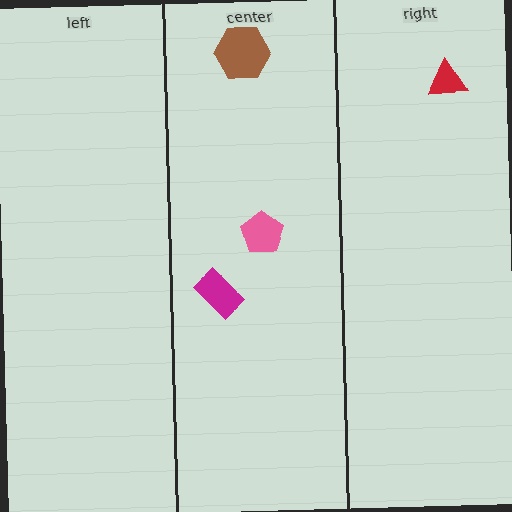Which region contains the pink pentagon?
The center region.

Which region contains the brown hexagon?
The center region.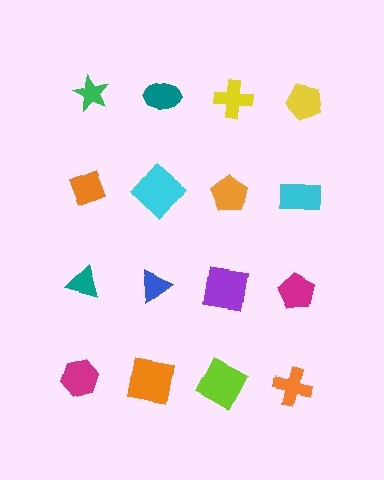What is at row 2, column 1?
An orange diamond.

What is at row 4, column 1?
A magenta hexagon.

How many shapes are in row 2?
4 shapes.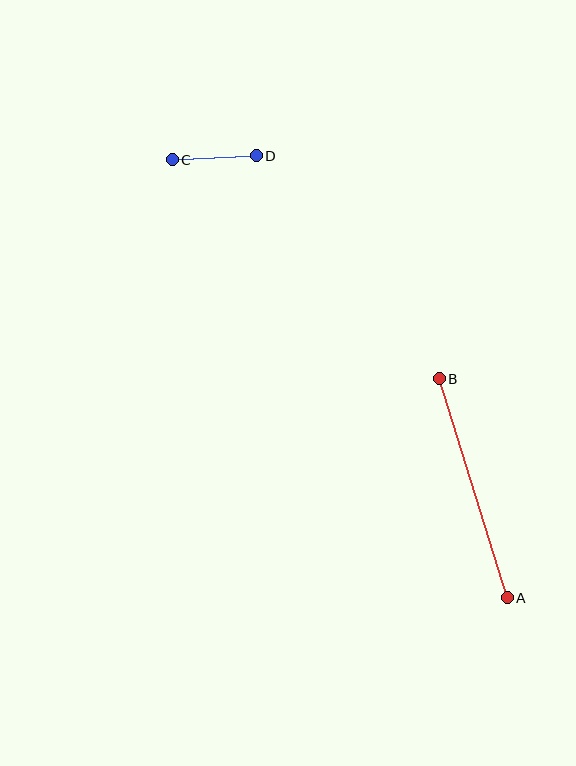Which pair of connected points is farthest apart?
Points A and B are farthest apart.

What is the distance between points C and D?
The distance is approximately 84 pixels.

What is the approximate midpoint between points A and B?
The midpoint is at approximately (473, 488) pixels.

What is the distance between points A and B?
The distance is approximately 229 pixels.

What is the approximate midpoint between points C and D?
The midpoint is at approximately (214, 158) pixels.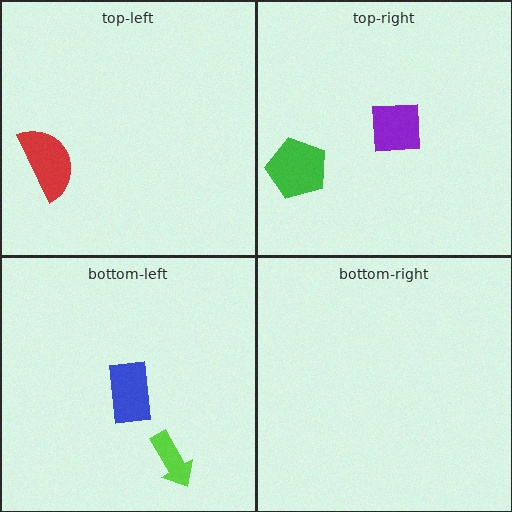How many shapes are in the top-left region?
1.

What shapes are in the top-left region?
The red semicircle.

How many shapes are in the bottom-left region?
2.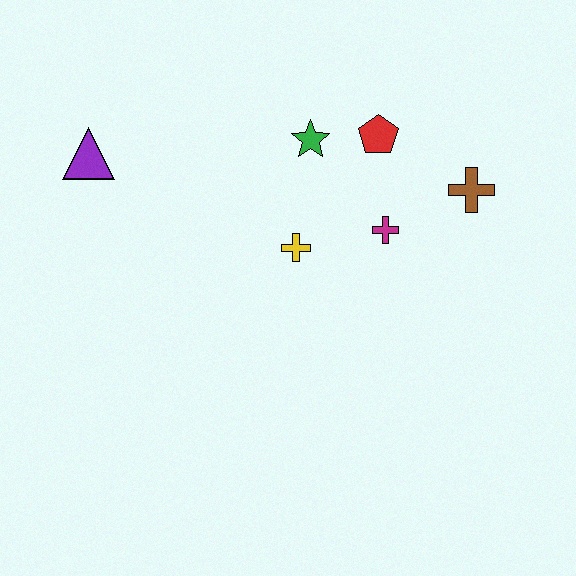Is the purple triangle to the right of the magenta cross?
No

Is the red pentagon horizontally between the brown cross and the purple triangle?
Yes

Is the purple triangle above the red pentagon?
No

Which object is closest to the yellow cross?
The magenta cross is closest to the yellow cross.